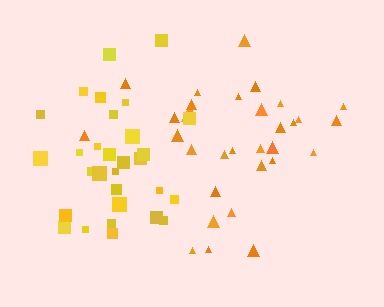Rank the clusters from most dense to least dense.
yellow, orange.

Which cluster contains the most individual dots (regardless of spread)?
Orange (32).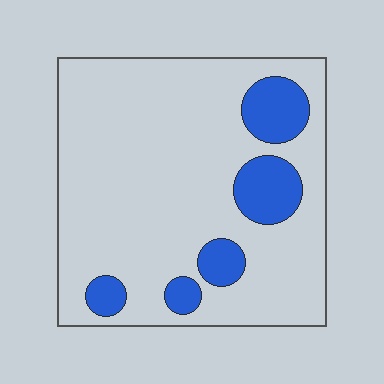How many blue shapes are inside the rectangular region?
5.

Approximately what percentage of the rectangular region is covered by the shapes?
Approximately 15%.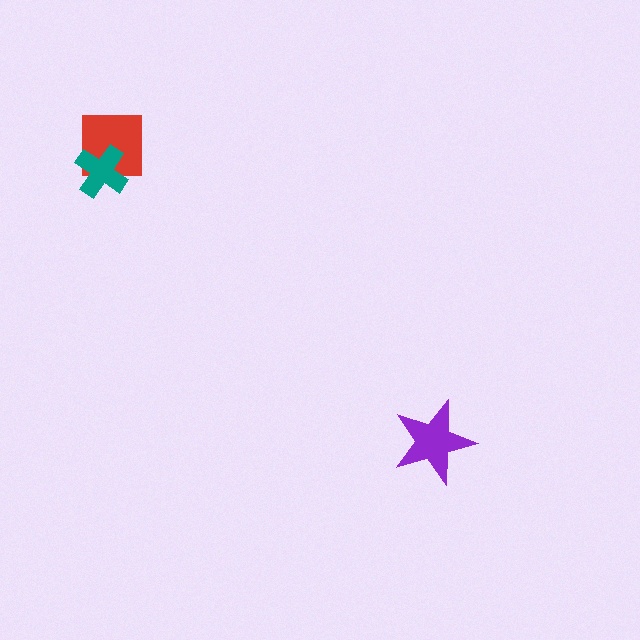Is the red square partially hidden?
Yes, it is partially covered by another shape.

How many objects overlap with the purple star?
0 objects overlap with the purple star.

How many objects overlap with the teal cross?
1 object overlaps with the teal cross.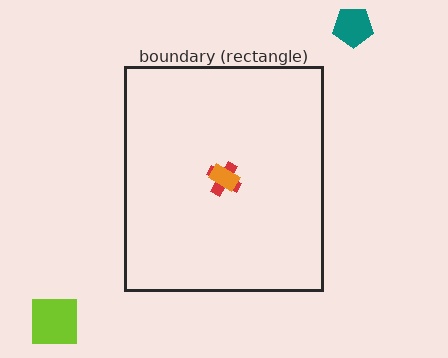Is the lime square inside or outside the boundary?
Outside.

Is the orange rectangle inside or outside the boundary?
Inside.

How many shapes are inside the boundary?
2 inside, 2 outside.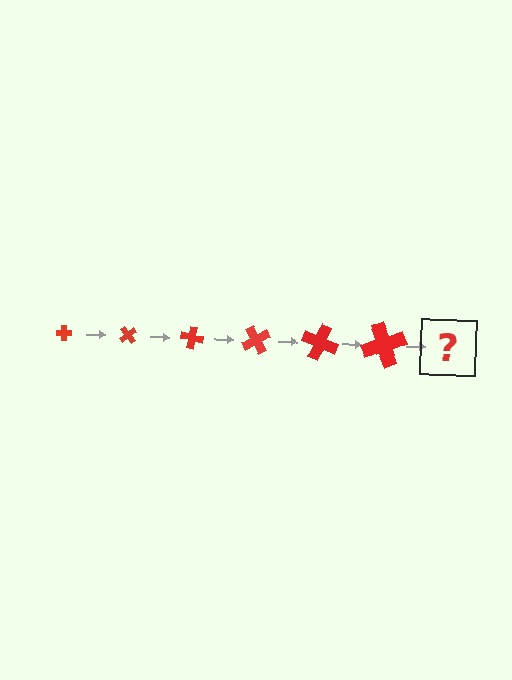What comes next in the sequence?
The next element should be a cross, larger than the previous one and rotated 300 degrees from the start.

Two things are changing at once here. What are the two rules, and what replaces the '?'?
The two rules are that the cross grows larger each step and it rotates 50 degrees each step. The '?' should be a cross, larger than the previous one and rotated 300 degrees from the start.